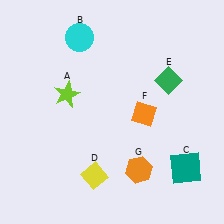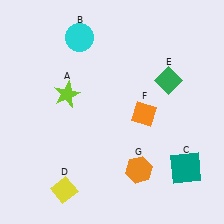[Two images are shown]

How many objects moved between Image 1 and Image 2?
1 object moved between the two images.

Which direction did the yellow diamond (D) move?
The yellow diamond (D) moved left.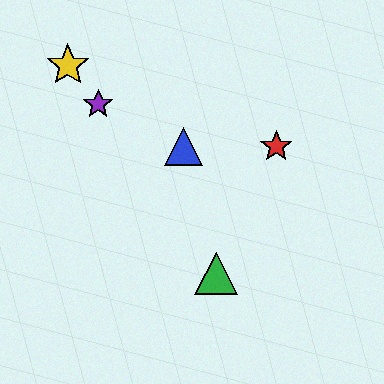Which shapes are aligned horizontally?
The red star, the blue triangle are aligned horizontally.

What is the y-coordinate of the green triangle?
The green triangle is at y≈274.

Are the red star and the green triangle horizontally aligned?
No, the red star is at y≈147 and the green triangle is at y≈274.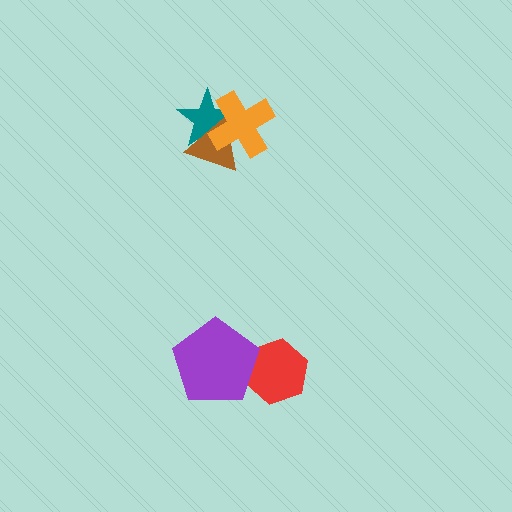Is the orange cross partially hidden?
No, no other shape covers it.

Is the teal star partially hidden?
Yes, it is partially covered by another shape.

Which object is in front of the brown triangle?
The orange cross is in front of the brown triangle.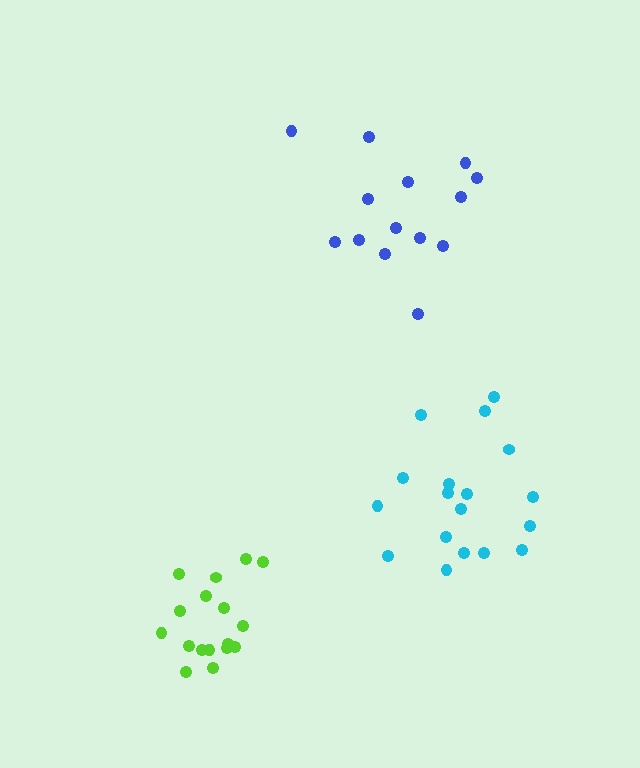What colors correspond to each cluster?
The clusters are colored: blue, cyan, lime.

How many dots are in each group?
Group 1: 14 dots, Group 2: 18 dots, Group 3: 17 dots (49 total).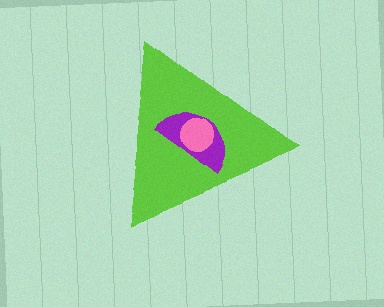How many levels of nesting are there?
3.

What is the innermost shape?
The pink circle.